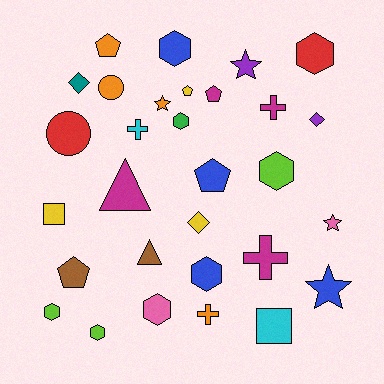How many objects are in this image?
There are 30 objects.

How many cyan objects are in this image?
There are 2 cyan objects.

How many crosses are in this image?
There are 4 crosses.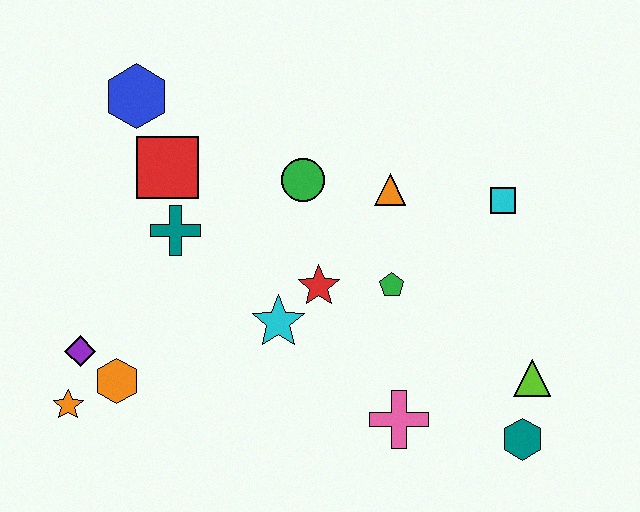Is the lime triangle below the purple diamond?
Yes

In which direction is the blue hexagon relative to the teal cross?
The blue hexagon is above the teal cross.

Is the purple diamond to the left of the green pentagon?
Yes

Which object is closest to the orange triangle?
The green circle is closest to the orange triangle.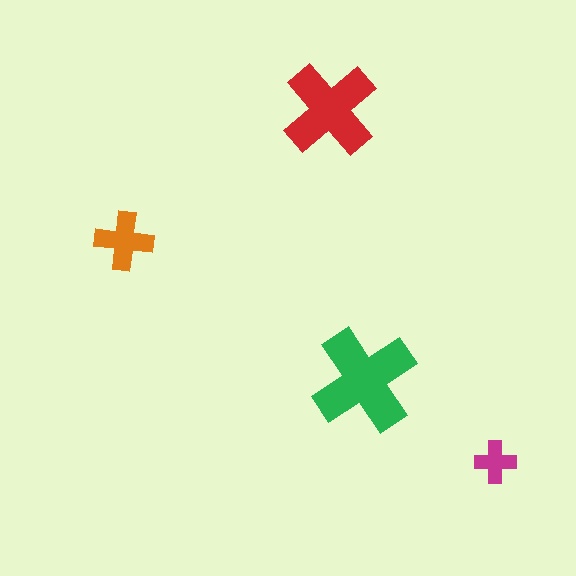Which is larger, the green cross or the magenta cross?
The green one.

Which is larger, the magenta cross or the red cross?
The red one.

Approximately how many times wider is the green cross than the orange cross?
About 2 times wider.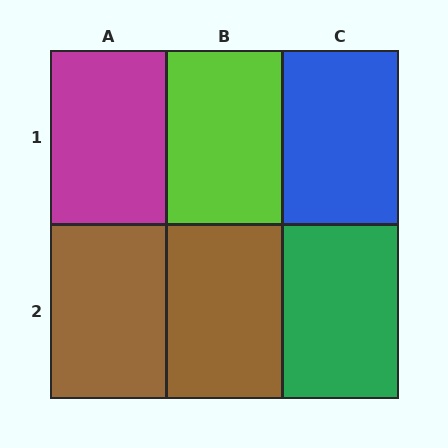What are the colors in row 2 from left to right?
Brown, brown, green.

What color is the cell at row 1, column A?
Magenta.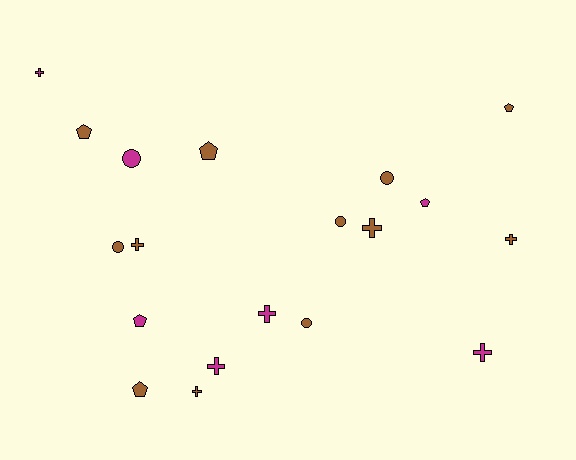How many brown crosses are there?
There are 4 brown crosses.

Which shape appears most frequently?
Cross, with 8 objects.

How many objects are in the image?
There are 19 objects.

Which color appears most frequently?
Brown, with 12 objects.